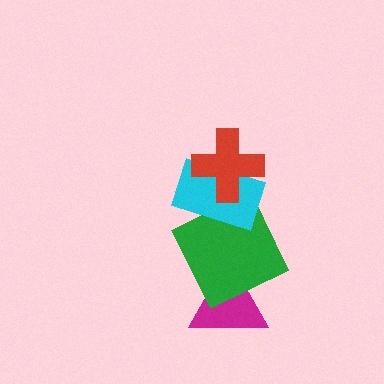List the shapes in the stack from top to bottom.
From top to bottom: the red cross, the cyan rectangle, the green square, the magenta triangle.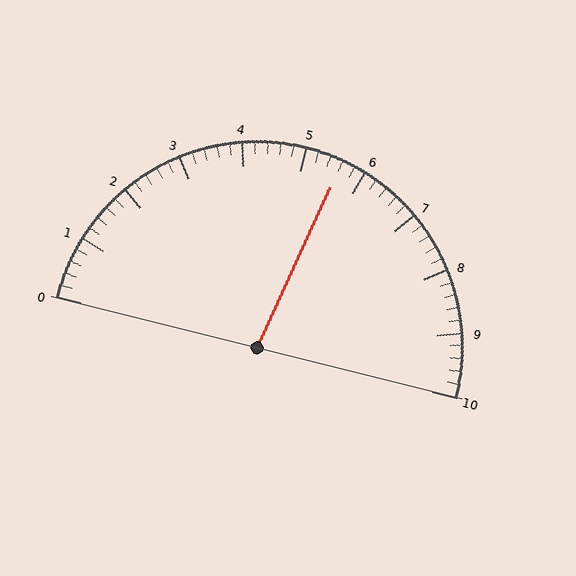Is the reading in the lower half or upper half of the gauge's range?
The reading is in the upper half of the range (0 to 10).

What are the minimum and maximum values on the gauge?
The gauge ranges from 0 to 10.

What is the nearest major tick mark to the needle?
The nearest major tick mark is 6.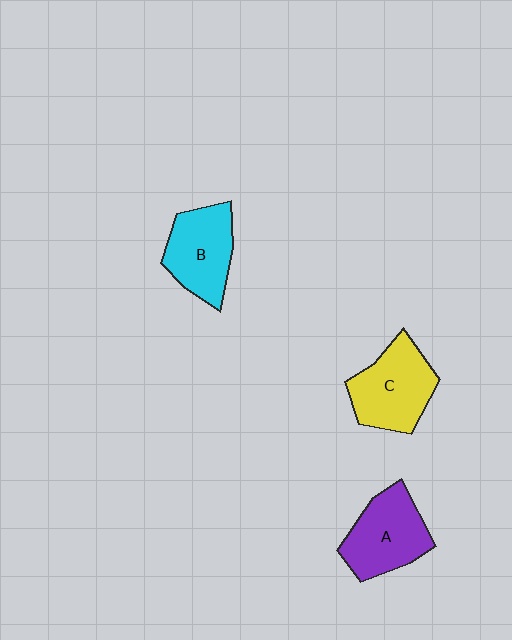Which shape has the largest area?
Shape C (yellow).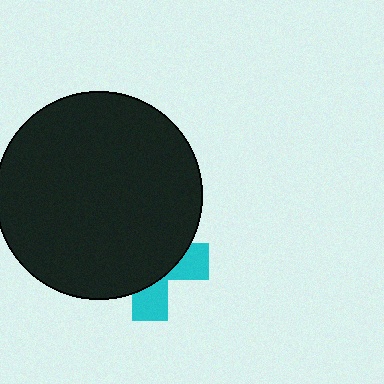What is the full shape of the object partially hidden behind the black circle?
The partially hidden object is a cyan cross.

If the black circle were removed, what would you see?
You would see the complete cyan cross.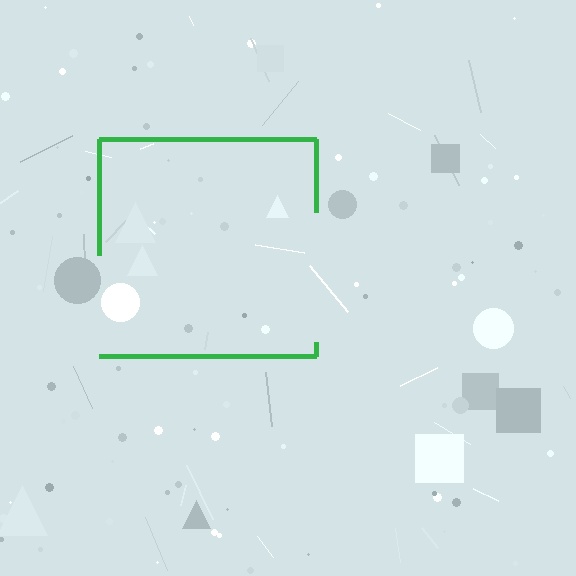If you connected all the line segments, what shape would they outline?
They would outline a square.